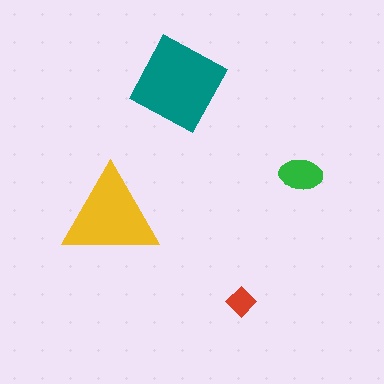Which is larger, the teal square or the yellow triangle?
The teal square.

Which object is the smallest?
The red diamond.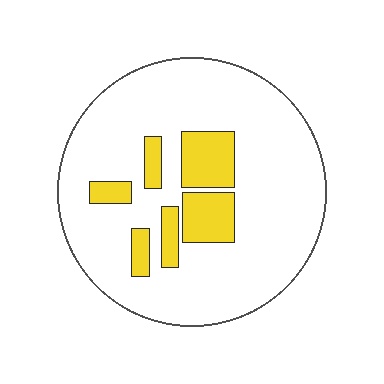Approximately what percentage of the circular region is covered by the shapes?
Approximately 15%.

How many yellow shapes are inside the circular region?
6.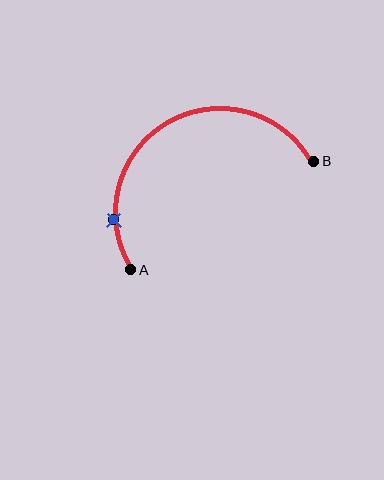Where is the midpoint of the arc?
The arc midpoint is the point on the curve farthest from the straight line joining A and B. It sits above that line.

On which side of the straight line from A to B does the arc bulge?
The arc bulges above the straight line connecting A and B.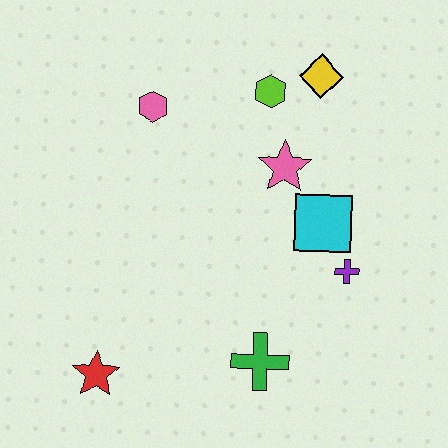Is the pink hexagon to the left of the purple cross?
Yes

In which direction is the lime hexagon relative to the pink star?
The lime hexagon is above the pink star.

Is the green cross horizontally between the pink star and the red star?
Yes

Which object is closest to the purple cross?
The cyan square is closest to the purple cross.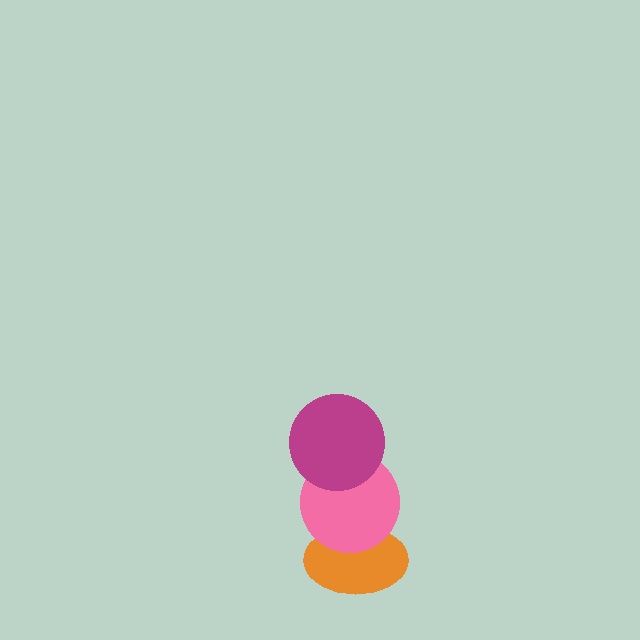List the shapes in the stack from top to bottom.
From top to bottom: the magenta circle, the pink circle, the orange ellipse.